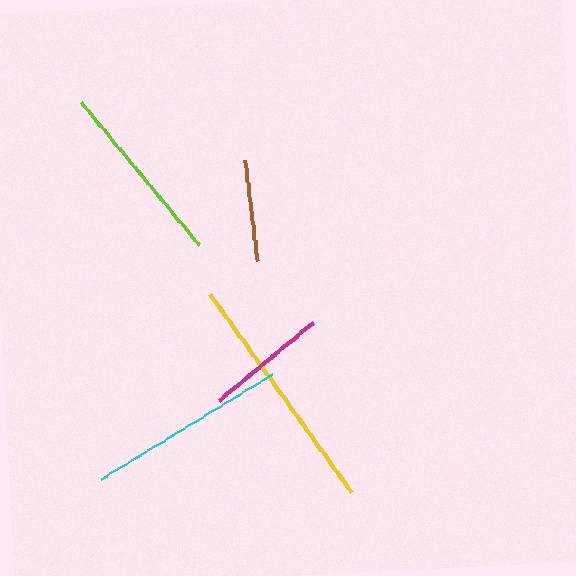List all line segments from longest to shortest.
From longest to shortest: yellow, cyan, lime, magenta, brown.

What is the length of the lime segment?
The lime segment is approximately 185 pixels long.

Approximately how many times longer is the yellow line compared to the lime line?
The yellow line is approximately 1.3 times the length of the lime line.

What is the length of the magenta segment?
The magenta segment is approximately 122 pixels long.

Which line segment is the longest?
The yellow line is the longest at approximately 243 pixels.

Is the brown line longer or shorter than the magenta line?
The magenta line is longer than the brown line.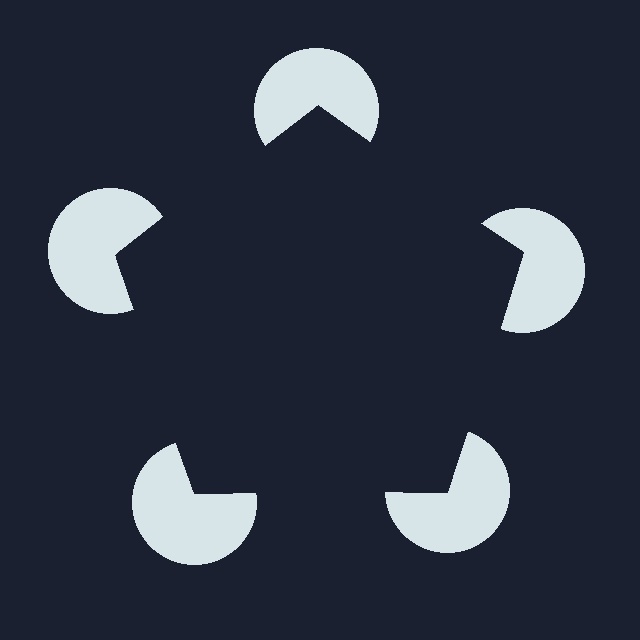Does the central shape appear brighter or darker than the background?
It typically appears slightly darker than the background, even though no actual brightness change is drawn.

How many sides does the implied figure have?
5 sides.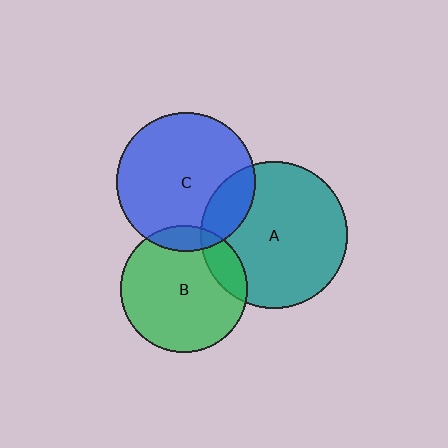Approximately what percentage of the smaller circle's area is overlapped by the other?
Approximately 20%.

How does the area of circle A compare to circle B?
Approximately 1.3 times.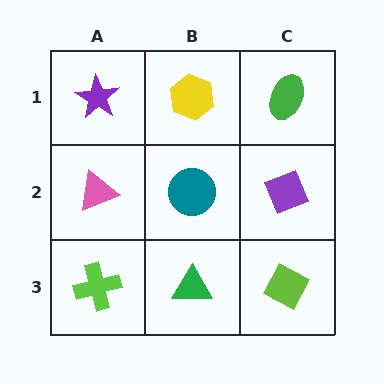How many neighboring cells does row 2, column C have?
3.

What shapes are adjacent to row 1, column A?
A pink triangle (row 2, column A), a yellow hexagon (row 1, column B).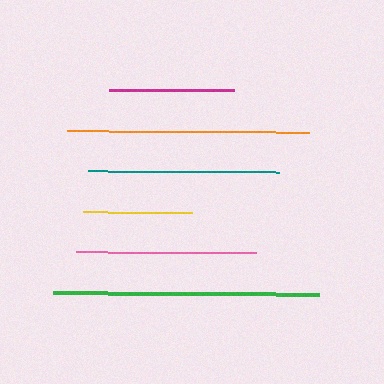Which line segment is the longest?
The green line is the longest at approximately 266 pixels.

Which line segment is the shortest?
The yellow line is the shortest at approximately 108 pixels.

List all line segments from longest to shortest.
From longest to shortest: green, orange, teal, pink, magenta, yellow.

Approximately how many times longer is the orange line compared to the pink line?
The orange line is approximately 1.3 times the length of the pink line.